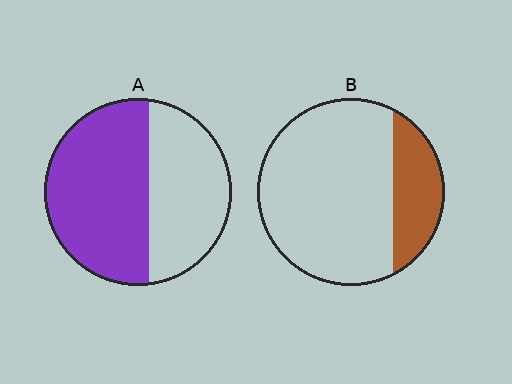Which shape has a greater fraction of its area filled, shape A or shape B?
Shape A.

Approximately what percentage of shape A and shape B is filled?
A is approximately 55% and B is approximately 25%.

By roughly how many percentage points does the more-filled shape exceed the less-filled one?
By roughly 35 percentage points (A over B).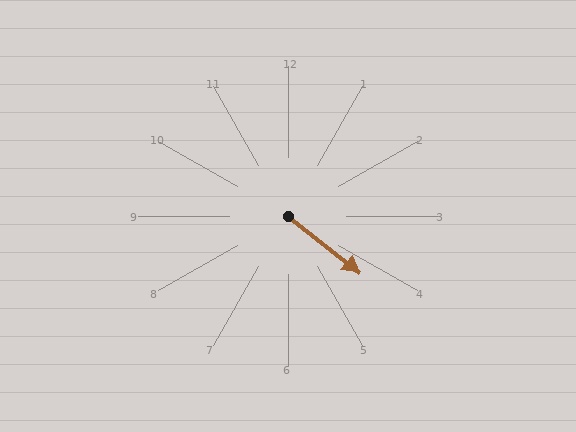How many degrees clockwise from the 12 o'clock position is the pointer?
Approximately 129 degrees.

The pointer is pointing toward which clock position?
Roughly 4 o'clock.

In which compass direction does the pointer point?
Southeast.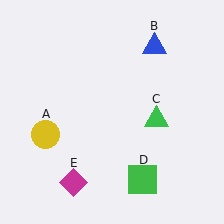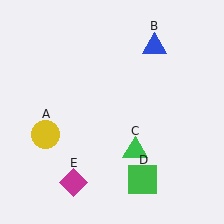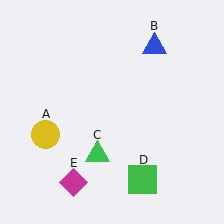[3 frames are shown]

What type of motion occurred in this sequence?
The green triangle (object C) rotated clockwise around the center of the scene.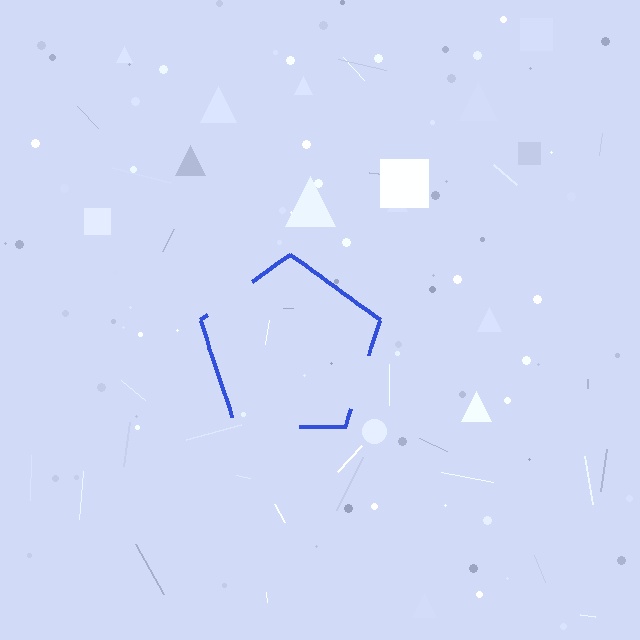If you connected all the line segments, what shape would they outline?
They would outline a pentagon.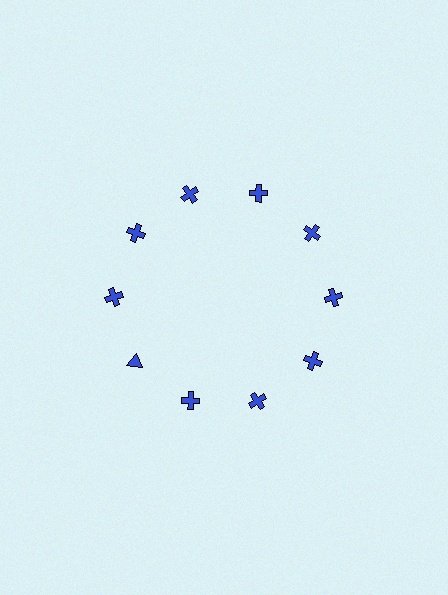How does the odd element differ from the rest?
It has a different shape: triangle instead of cross.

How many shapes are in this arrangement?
There are 10 shapes arranged in a ring pattern.